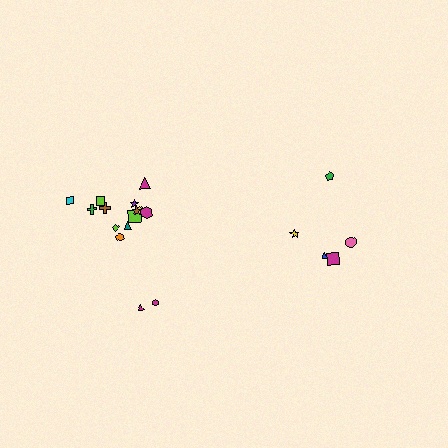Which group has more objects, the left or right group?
The left group.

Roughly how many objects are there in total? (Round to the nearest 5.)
Roughly 20 objects in total.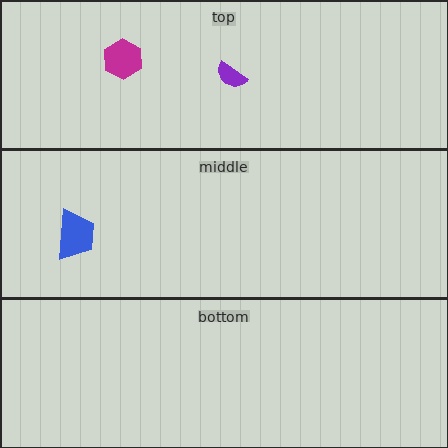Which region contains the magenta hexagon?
The top region.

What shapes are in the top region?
The purple semicircle, the magenta hexagon.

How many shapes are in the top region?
2.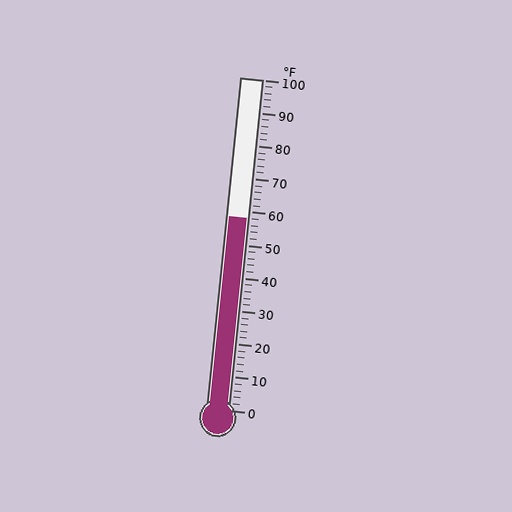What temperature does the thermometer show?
The thermometer shows approximately 58°F.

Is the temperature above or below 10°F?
The temperature is above 10°F.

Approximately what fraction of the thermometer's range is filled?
The thermometer is filled to approximately 60% of its range.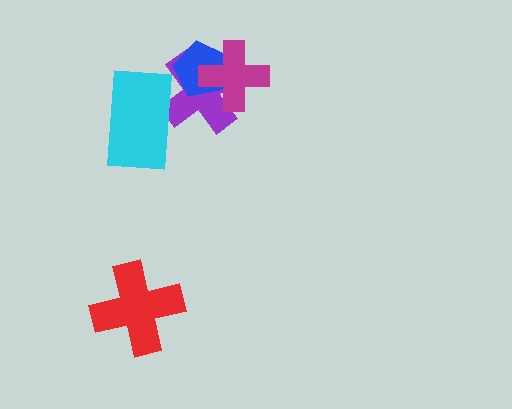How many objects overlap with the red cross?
0 objects overlap with the red cross.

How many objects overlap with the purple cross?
3 objects overlap with the purple cross.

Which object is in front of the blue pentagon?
The magenta cross is in front of the blue pentagon.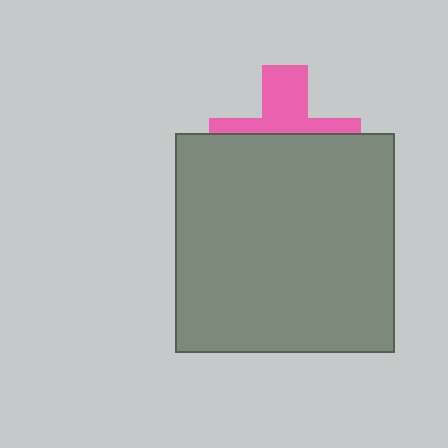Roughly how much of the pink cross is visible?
A small part of it is visible (roughly 40%).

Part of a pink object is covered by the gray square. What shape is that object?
It is a cross.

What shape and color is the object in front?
The object in front is a gray square.